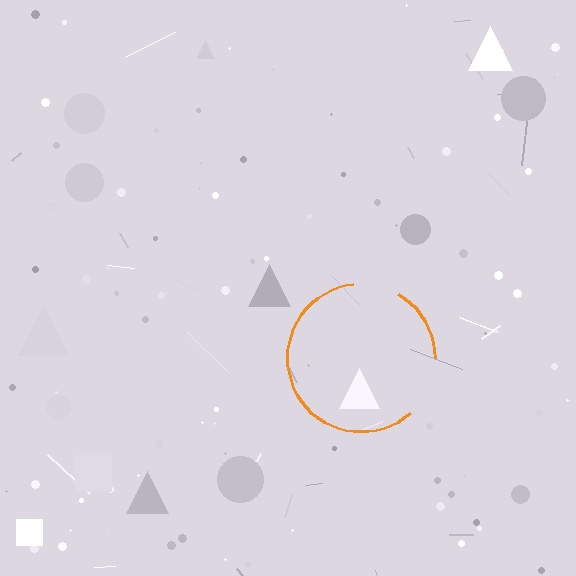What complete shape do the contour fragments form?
The contour fragments form a circle.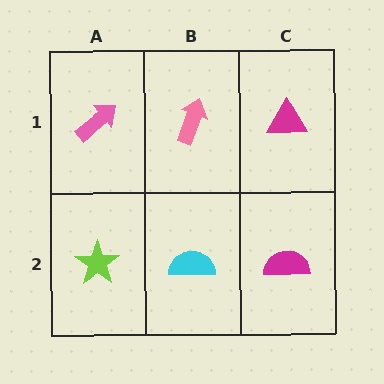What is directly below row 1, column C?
A magenta semicircle.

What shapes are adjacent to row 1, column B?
A cyan semicircle (row 2, column B), a pink arrow (row 1, column A), a magenta triangle (row 1, column C).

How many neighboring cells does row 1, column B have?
3.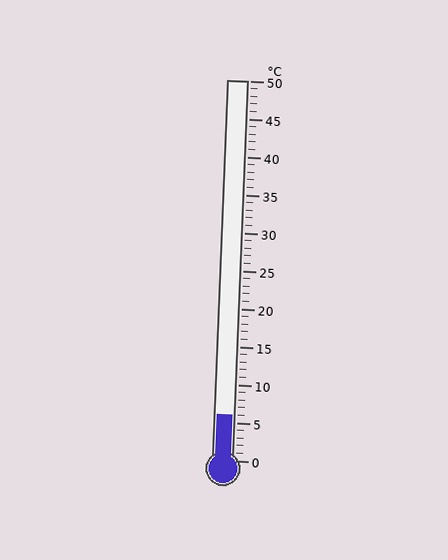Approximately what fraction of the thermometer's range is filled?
The thermometer is filled to approximately 10% of its range.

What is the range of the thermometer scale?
The thermometer scale ranges from 0°C to 50°C.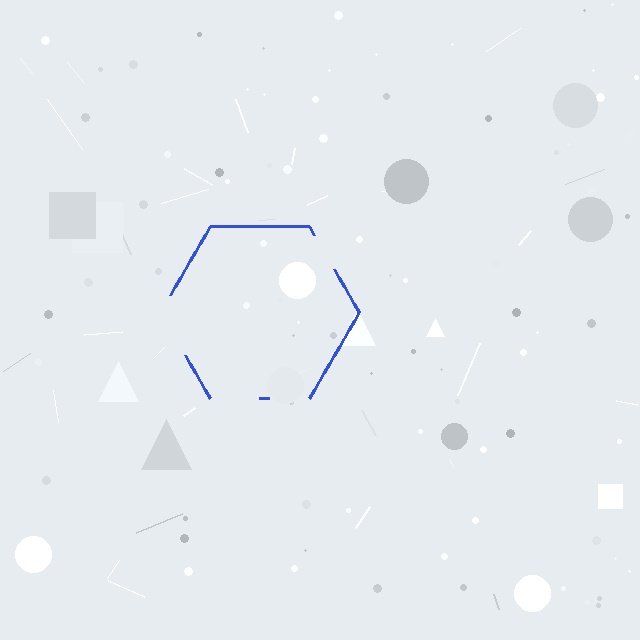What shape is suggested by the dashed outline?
The dashed outline suggests a hexagon.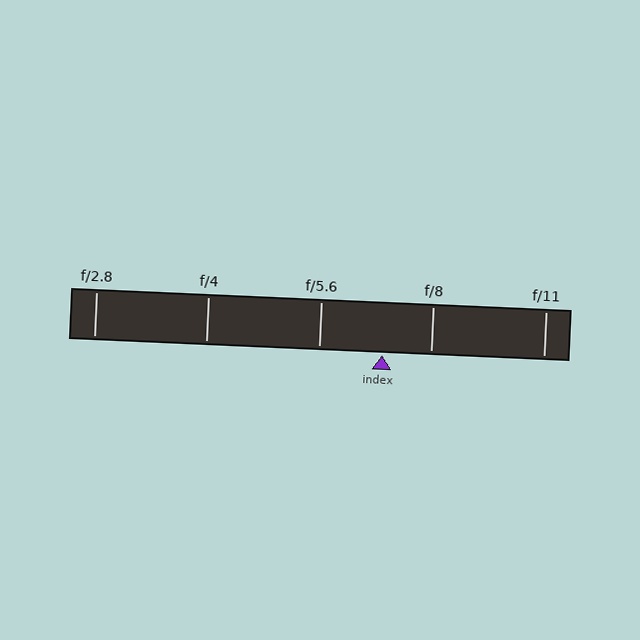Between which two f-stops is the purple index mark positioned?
The index mark is between f/5.6 and f/8.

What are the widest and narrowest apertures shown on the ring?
The widest aperture shown is f/2.8 and the narrowest is f/11.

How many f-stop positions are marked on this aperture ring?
There are 5 f-stop positions marked.